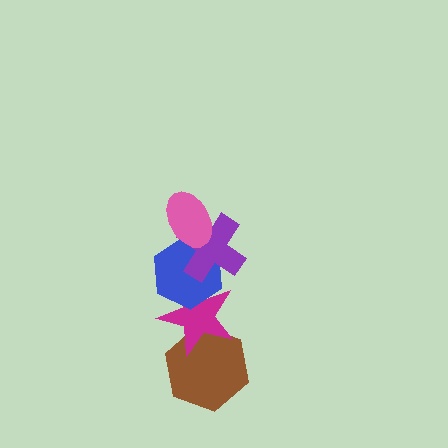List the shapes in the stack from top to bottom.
From top to bottom: the pink ellipse, the purple cross, the blue hexagon, the magenta star, the brown hexagon.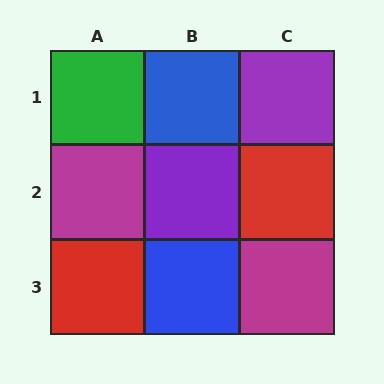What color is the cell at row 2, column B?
Purple.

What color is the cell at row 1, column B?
Blue.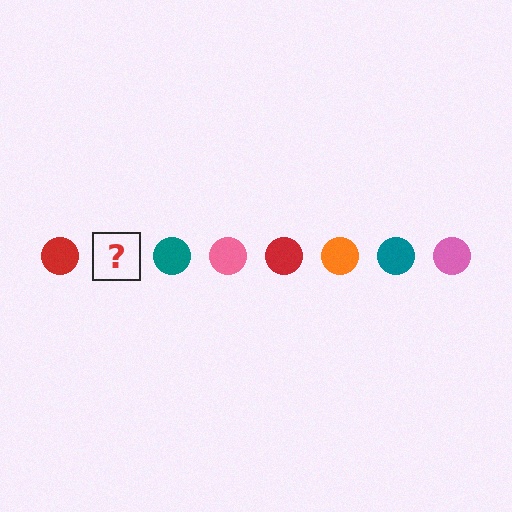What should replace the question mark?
The question mark should be replaced with an orange circle.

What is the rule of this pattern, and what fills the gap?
The rule is that the pattern cycles through red, orange, teal, pink circles. The gap should be filled with an orange circle.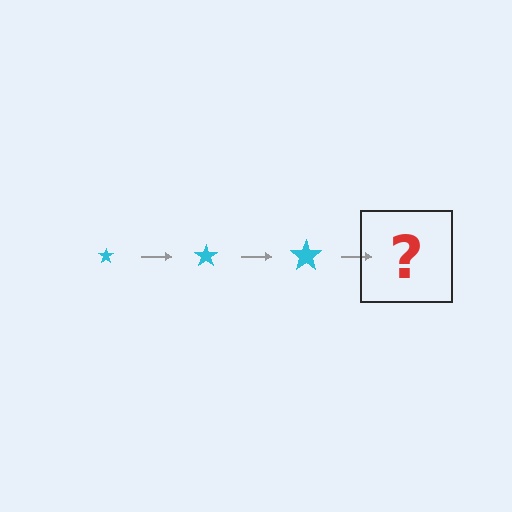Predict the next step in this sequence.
The next step is a cyan star, larger than the previous one.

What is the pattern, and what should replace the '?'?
The pattern is that the star gets progressively larger each step. The '?' should be a cyan star, larger than the previous one.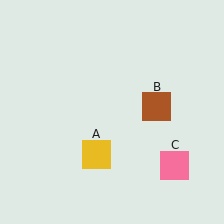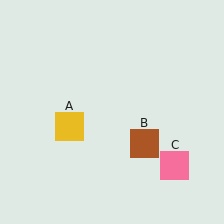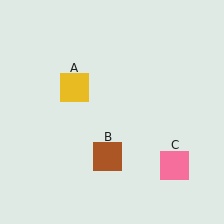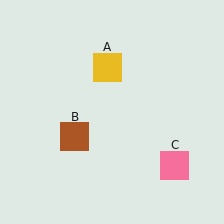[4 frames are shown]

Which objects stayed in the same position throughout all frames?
Pink square (object C) remained stationary.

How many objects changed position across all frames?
2 objects changed position: yellow square (object A), brown square (object B).